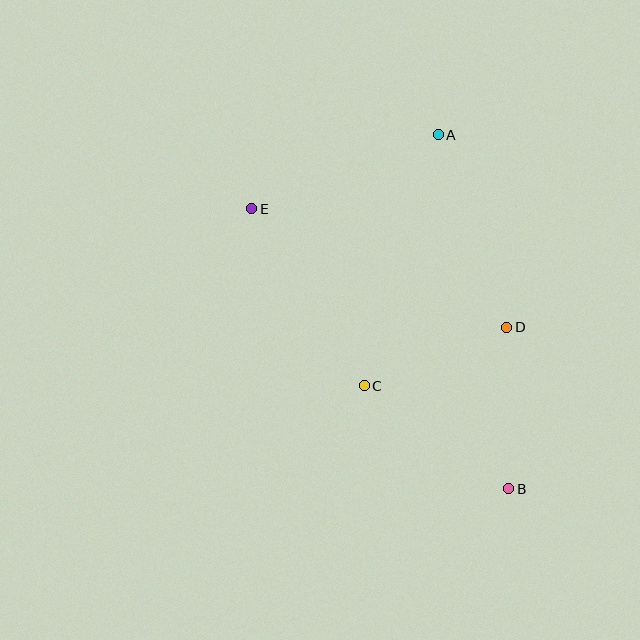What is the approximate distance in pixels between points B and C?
The distance between B and C is approximately 178 pixels.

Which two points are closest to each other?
Points C and D are closest to each other.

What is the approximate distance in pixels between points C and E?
The distance between C and E is approximately 210 pixels.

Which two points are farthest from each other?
Points B and E are farthest from each other.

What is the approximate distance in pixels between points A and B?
The distance between A and B is approximately 361 pixels.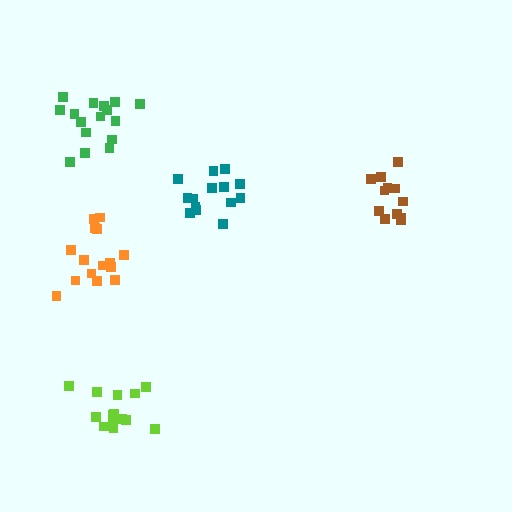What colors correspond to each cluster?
The clusters are colored: teal, orange, brown, green, lime.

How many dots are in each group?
Group 1: 14 dots, Group 2: 15 dots, Group 3: 12 dots, Group 4: 16 dots, Group 5: 14 dots (71 total).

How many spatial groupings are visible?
There are 5 spatial groupings.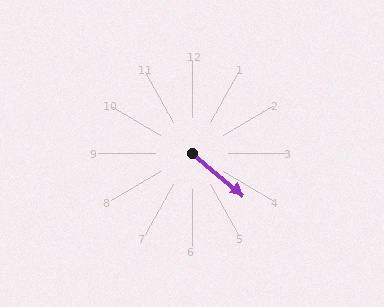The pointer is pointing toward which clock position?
Roughly 4 o'clock.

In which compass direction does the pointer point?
Southeast.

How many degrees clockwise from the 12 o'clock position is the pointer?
Approximately 129 degrees.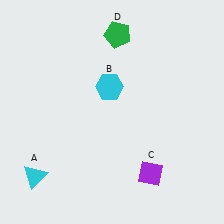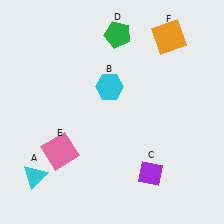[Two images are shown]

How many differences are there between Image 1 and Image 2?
There are 2 differences between the two images.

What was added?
A pink square (E), an orange square (F) were added in Image 2.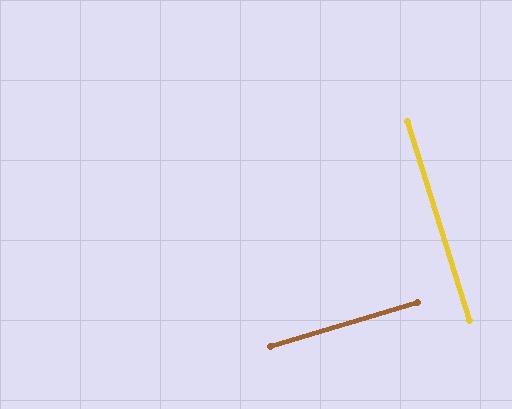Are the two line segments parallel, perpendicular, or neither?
Perpendicular — they meet at approximately 90°.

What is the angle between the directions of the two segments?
Approximately 90 degrees.